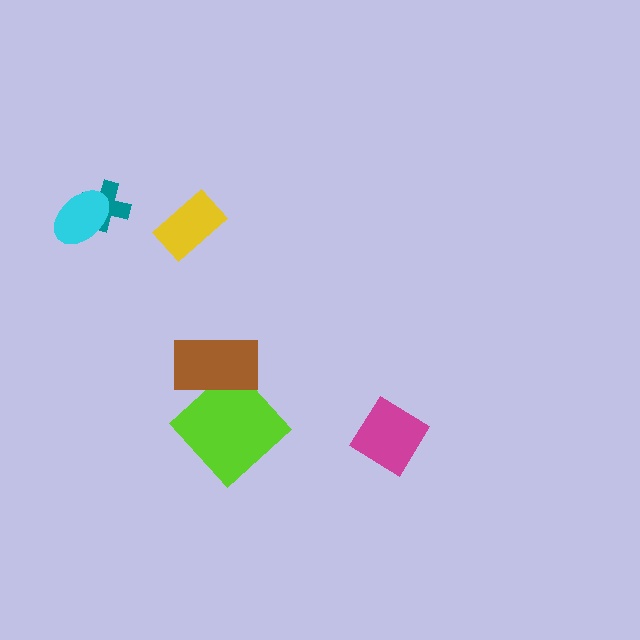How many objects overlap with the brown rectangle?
1 object overlaps with the brown rectangle.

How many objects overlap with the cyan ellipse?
1 object overlaps with the cyan ellipse.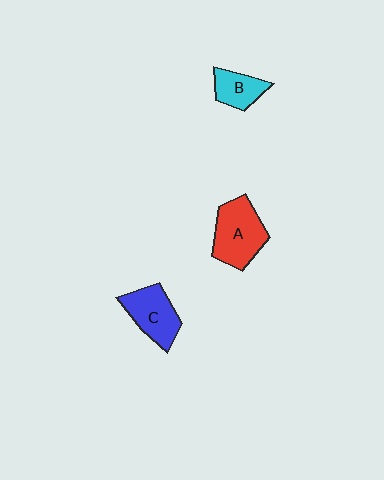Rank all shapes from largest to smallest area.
From largest to smallest: A (red), C (blue), B (cyan).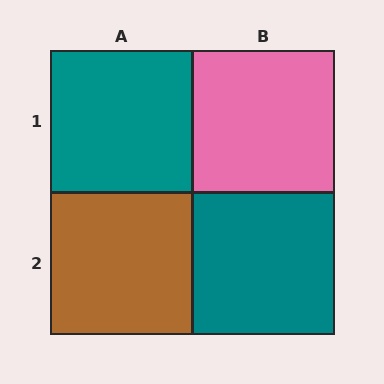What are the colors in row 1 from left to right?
Teal, pink.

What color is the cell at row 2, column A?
Brown.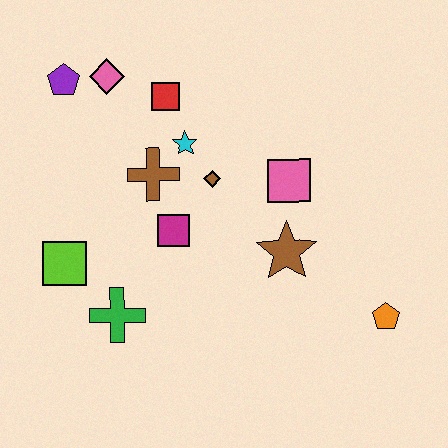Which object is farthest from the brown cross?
The orange pentagon is farthest from the brown cross.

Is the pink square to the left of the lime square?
No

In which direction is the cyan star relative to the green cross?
The cyan star is above the green cross.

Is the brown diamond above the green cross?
Yes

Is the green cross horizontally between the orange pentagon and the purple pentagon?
Yes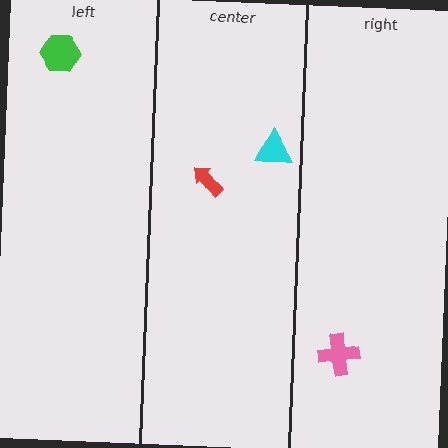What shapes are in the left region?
The green hexagon.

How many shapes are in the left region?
1.